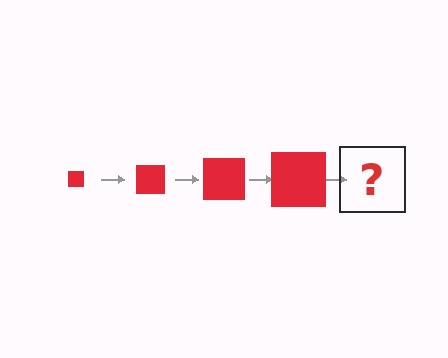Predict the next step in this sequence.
The next step is a red square, larger than the previous one.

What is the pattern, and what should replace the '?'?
The pattern is that the square gets progressively larger each step. The '?' should be a red square, larger than the previous one.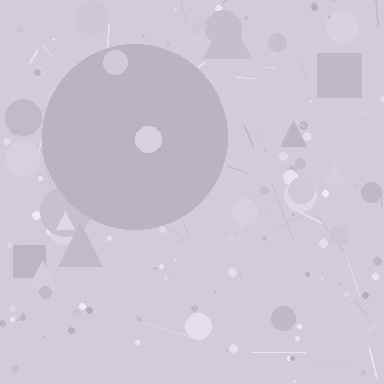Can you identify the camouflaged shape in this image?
The camouflaged shape is a circle.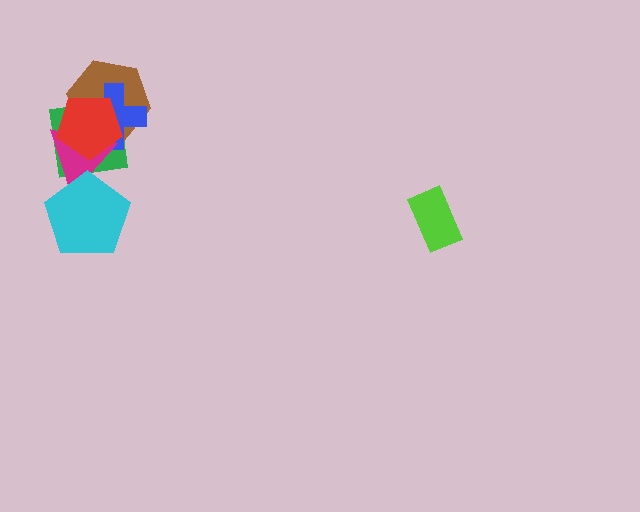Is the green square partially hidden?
Yes, it is partially covered by another shape.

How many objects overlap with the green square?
5 objects overlap with the green square.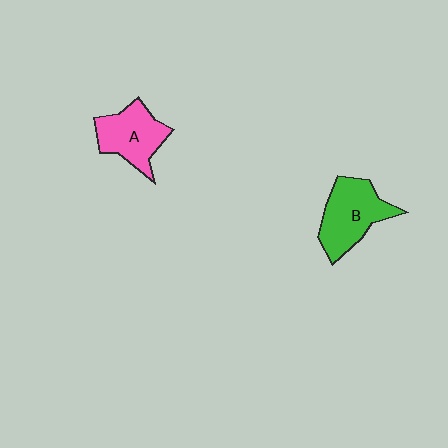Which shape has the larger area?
Shape B (green).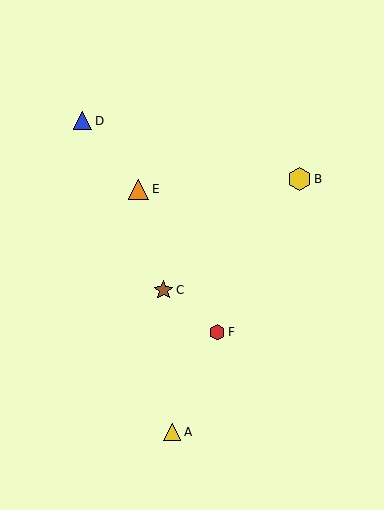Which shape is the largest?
The yellow hexagon (labeled B) is the largest.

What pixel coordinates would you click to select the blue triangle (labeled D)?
Click at (82, 121) to select the blue triangle D.